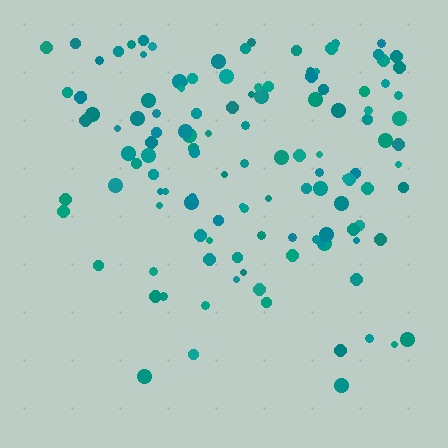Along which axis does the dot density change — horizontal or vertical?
Vertical.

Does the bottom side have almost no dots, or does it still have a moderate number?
Still a moderate number, just noticeably fewer than the top.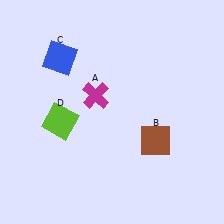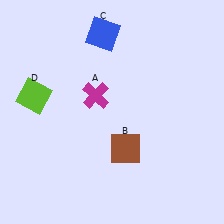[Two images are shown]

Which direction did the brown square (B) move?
The brown square (B) moved left.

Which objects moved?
The objects that moved are: the brown square (B), the blue square (C), the lime square (D).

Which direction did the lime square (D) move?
The lime square (D) moved left.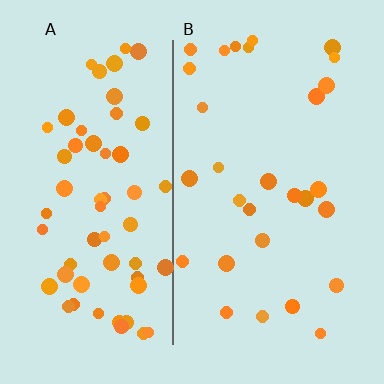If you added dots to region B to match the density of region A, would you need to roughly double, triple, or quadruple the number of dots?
Approximately double.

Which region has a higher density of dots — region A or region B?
A (the left).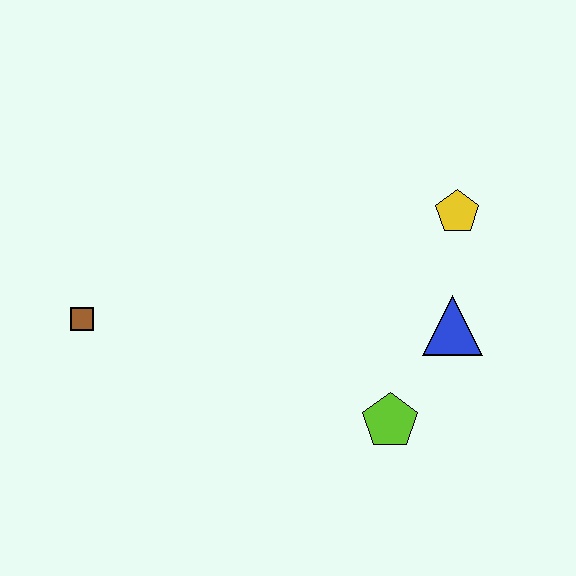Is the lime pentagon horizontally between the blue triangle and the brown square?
Yes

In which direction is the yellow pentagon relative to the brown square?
The yellow pentagon is to the right of the brown square.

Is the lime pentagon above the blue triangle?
No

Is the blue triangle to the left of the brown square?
No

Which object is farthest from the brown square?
The yellow pentagon is farthest from the brown square.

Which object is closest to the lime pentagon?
The blue triangle is closest to the lime pentagon.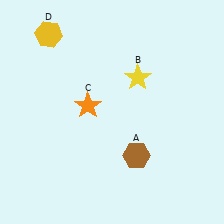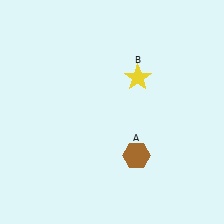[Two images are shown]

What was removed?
The yellow hexagon (D), the orange star (C) were removed in Image 2.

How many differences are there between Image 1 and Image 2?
There are 2 differences between the two images.